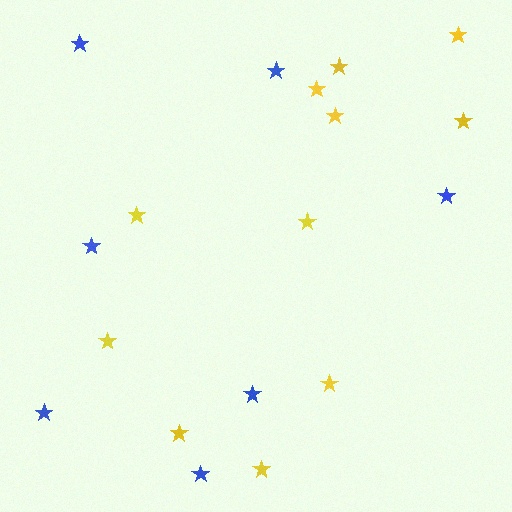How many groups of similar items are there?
There are 2 groups: one group of blue stars (7) and one group of yellow stars (11).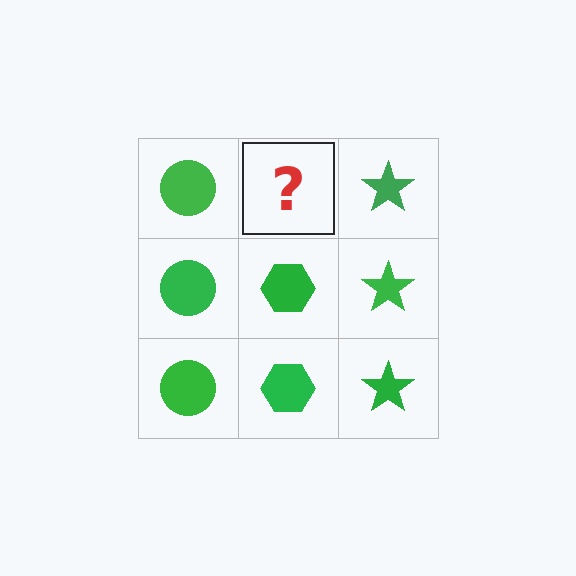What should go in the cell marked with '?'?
The missing cell should contain a green hexagon.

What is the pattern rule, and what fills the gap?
The rule is that each column has a consistent shape. The gap should be filled with a green hexagon.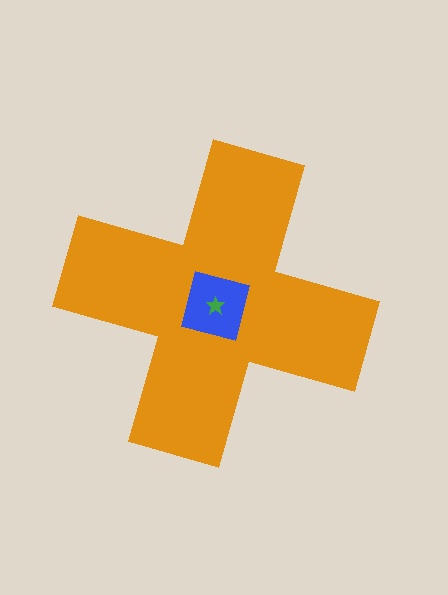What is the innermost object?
The green star.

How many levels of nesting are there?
3.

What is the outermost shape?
The orange cross.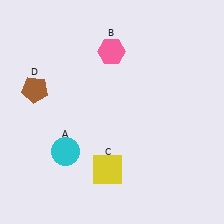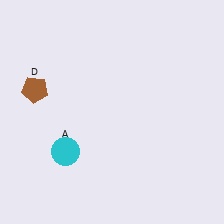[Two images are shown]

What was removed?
The yellow square (C), the pink hexagon (B) were removed in Image 2.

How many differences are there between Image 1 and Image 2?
There are 2 differences between the two images.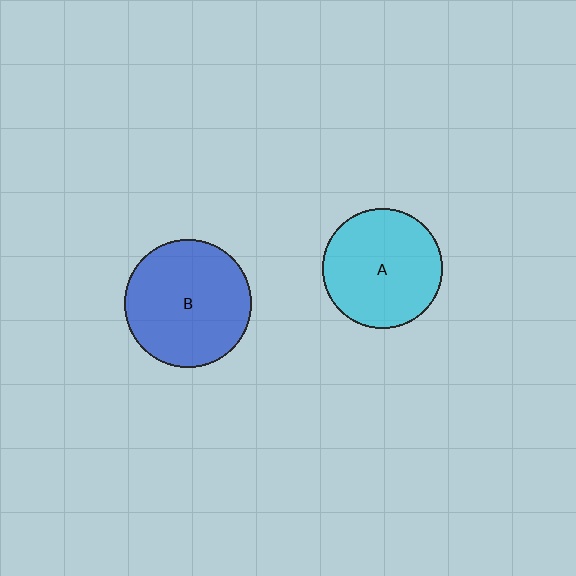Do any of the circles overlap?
No, none of the circles overlap.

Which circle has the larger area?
Circle B (blue).